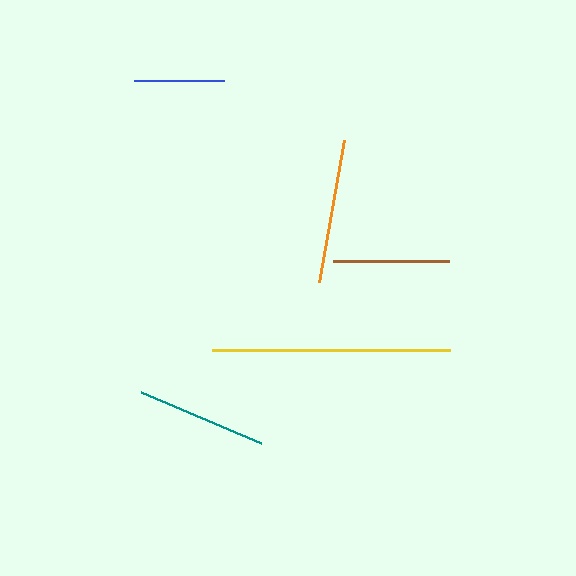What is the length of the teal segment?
The teal segment is approximately 130 pixels long.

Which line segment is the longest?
The yellow line is the longest at approximately 237 pixels.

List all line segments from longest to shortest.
From longest to shortest: yellow, orange, teal, brown, blue.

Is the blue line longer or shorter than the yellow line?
The yellow line is longer than the blue line.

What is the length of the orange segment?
The orange segment is approximately 144 pixels long.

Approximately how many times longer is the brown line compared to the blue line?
The brown line is approximately 1.3 times the length of the blue line.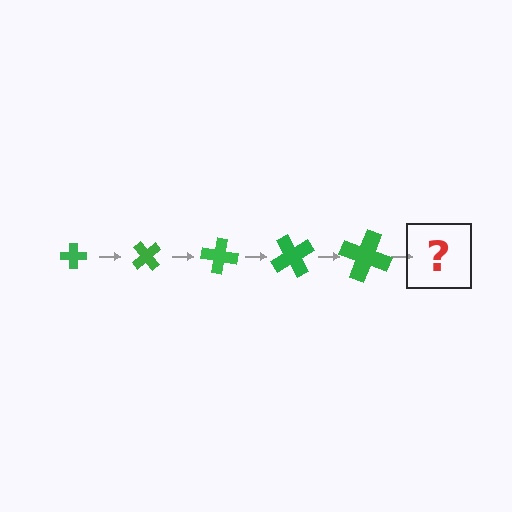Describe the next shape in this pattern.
It should be a cross, larger than the previous one and rotated 250 degrees from the start.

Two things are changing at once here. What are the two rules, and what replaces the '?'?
The two rules are that the cross grows larger each step and it rotates 50 degrees each step. The '?' should be a cross, larger than the previous one and rotated 250 degrees from the start.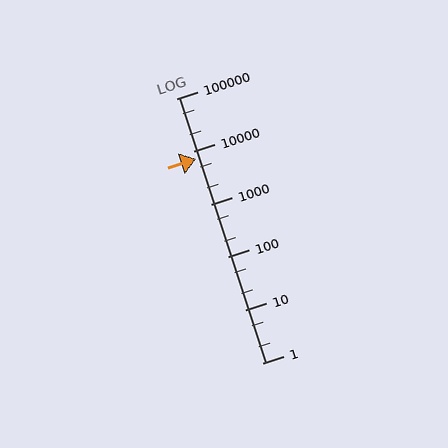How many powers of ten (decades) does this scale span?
The scale spans 5 decades, from 1 to 100000.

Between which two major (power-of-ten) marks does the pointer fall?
The pointer is between 1000 and 10000.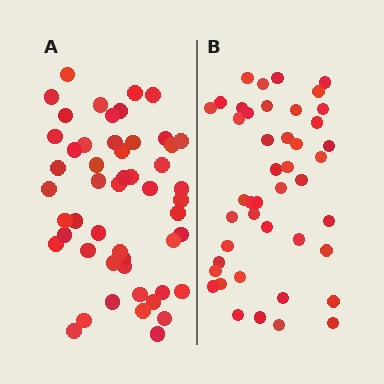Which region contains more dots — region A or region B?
Region A (the left region) has more dots.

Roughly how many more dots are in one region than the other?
Region A has roughly 8 or so more dots than region B.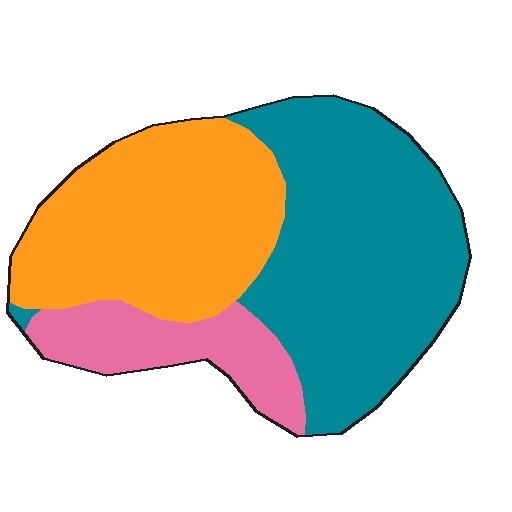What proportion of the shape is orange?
Orange covers around 35% of the shape.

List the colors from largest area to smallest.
From largest to smallest: teal, orange, pink.